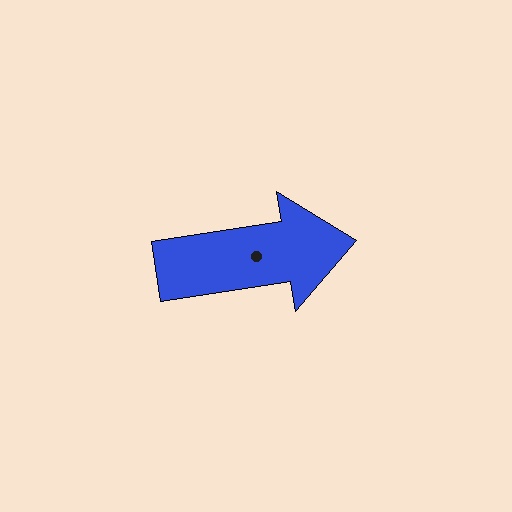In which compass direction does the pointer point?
East.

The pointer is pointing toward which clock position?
Roughly 3 o'clock.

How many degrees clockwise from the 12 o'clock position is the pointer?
Approximately 81 degrees.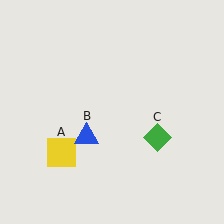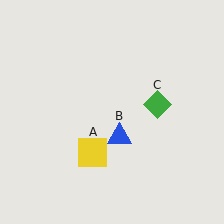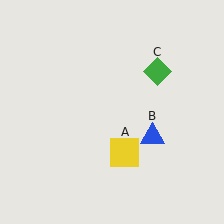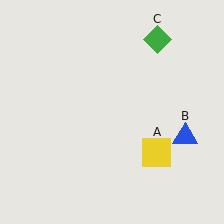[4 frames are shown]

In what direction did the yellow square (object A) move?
The yellow square (object A) moved right.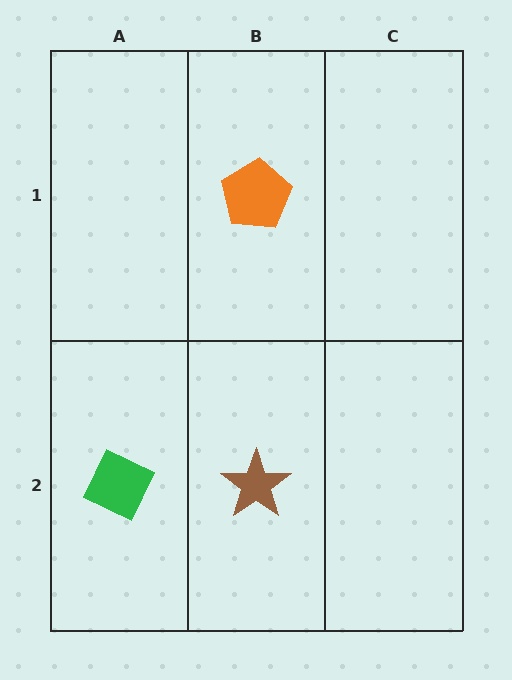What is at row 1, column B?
An orange pentagon.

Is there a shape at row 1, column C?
No, that cell is empty.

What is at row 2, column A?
A green diamond.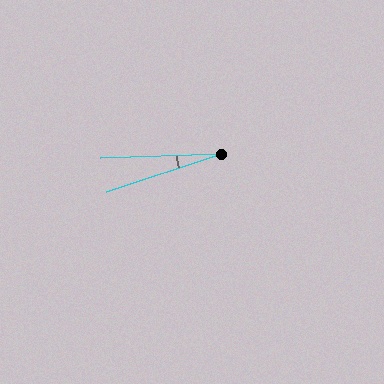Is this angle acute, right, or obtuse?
It is acute.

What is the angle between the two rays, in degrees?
Approximately 17 degrees.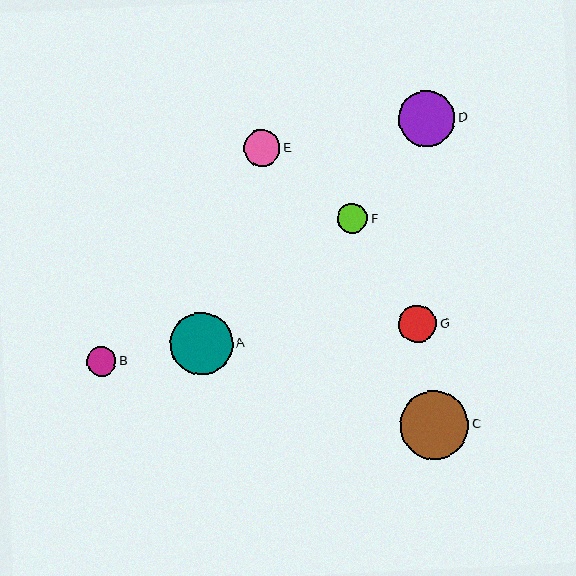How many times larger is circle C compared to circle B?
Circle C is approximately 2.3 times the size of circle B.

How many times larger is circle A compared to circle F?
Circle A is approximately 2.1 times the size of circle F.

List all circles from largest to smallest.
From largest to smallest: C, A, D, G, E, F, B.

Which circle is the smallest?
Circle B is the smallest with a size of approximately 29 pixels.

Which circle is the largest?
Circle C is the largest with a size of approximately 68 pixels.